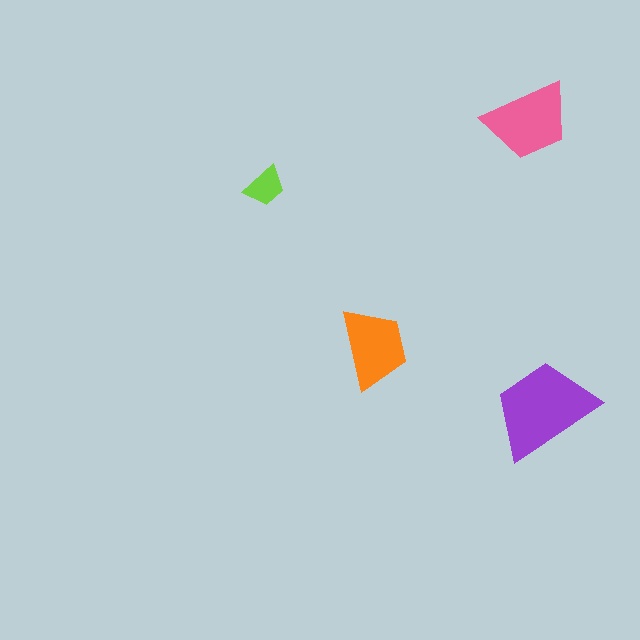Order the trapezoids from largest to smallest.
the purple one, the pink one, the orange one, the lime one.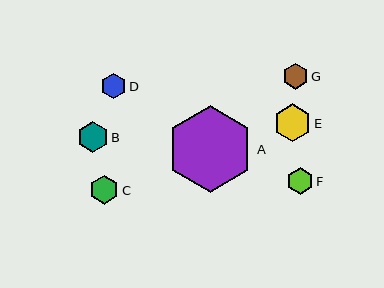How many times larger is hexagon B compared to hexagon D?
Hexagon B is approximately 1.2 times the size of hexagon D.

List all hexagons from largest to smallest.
From largest to smallest: A, E, B, C, F, G, D.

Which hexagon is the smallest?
Hexagon D is the smallest with a size of approximately 25 pixels.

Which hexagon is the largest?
Hexagon A is the largest with a size of approximately 87 pixels.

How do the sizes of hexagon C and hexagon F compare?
Hexagon C and hexagon F are approximately the same size.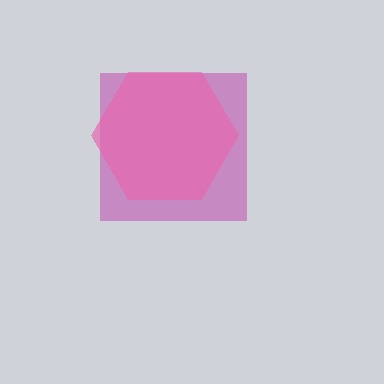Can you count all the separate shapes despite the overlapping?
Yes, there are 2 separate shapes.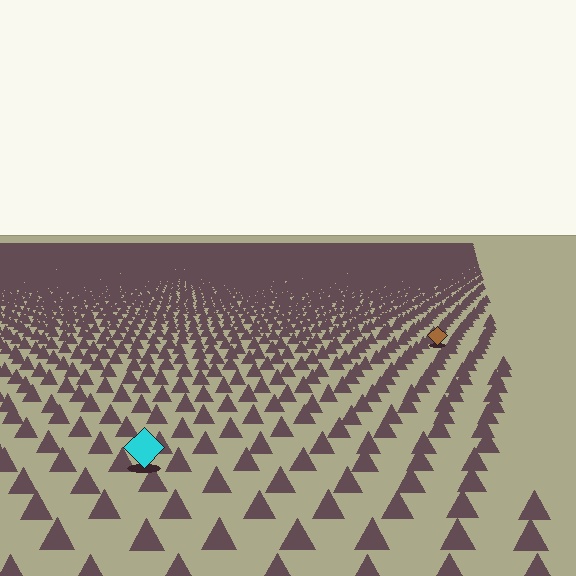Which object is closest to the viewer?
The cyan diamond is closest. The texture marks near it are larger and more spread out.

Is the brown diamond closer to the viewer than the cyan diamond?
No. The cyan diamond is closer — you can tell from the texture gradient: the ground texture is coarser near it.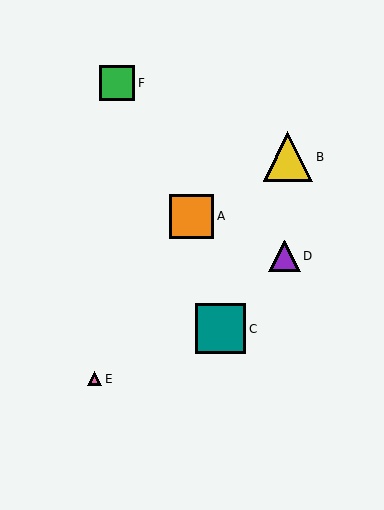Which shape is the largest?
The teal square (labeled C) is the largest.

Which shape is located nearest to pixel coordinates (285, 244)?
The purple triangle (labeled D) at (285, 256) is nearest to that location.